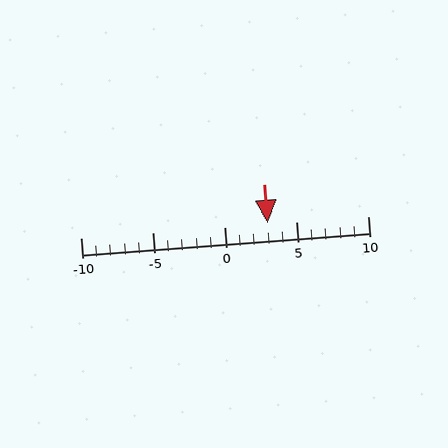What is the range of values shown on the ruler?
The ruler shows values from -10 to 10.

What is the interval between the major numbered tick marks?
The major tick marks are spaced 5 units apart.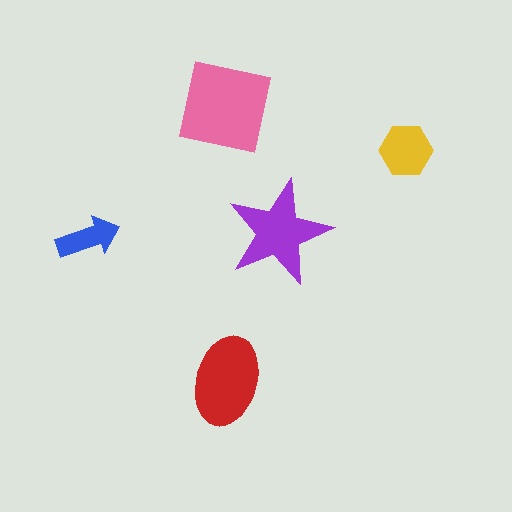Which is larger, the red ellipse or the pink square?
The pink square.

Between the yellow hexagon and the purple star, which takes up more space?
The purple star.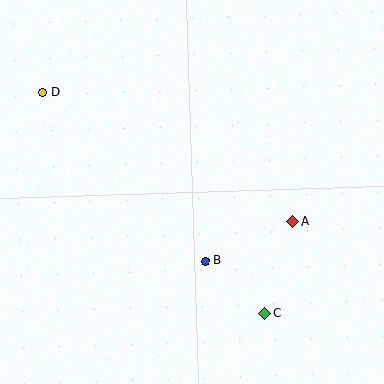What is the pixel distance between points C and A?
The distance between C and A is 96 pixels.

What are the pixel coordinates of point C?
Point C is at (265, 314).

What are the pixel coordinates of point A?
Point A is at (293, 221).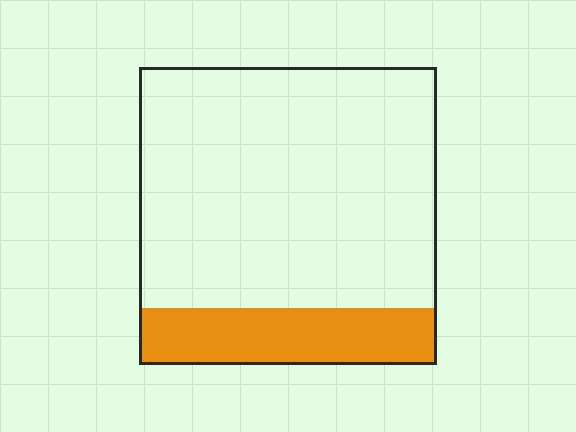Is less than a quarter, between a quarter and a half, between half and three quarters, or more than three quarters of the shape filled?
Less than a quarter.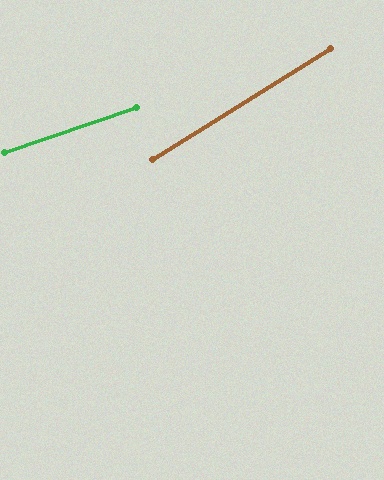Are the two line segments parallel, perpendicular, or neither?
Neither parallel nor perpendicular — they differ by about 13°.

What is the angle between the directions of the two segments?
Approximately 13 degrees.